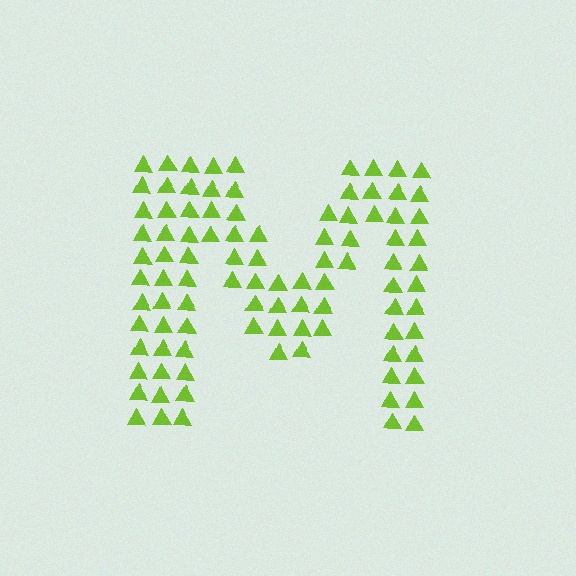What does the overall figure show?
The overall figure shows the letter M.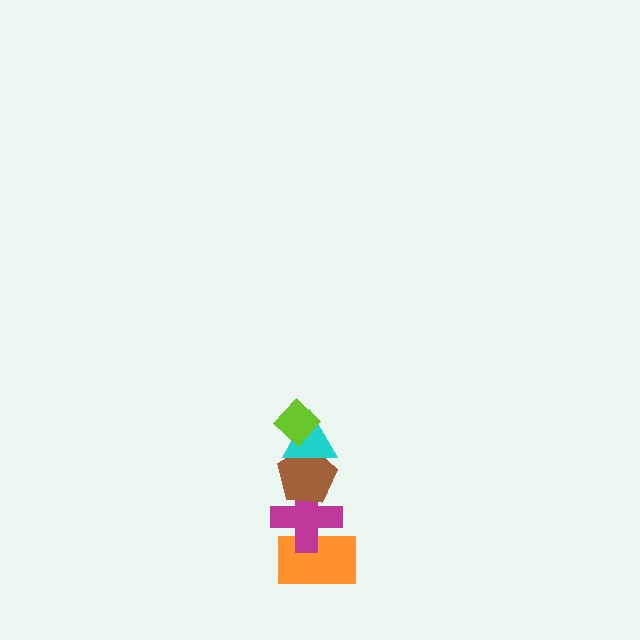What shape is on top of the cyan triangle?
The lime diamond is on top of the cyan triangle.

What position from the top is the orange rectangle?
The orange rectangle is 5th from the top.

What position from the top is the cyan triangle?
The cyan triangle is 2nd from the top.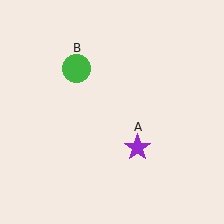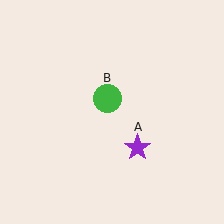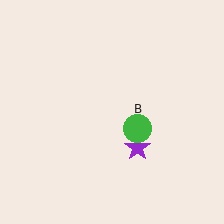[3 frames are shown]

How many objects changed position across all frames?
1 object changed position: green circle (object B).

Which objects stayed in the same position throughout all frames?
Purple star (object A) remained stationary.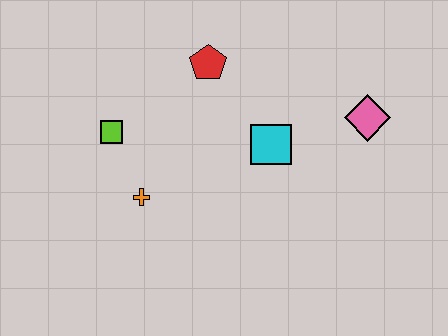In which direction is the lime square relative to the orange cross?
The lime square is above the orange cross.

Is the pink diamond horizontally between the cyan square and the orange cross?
No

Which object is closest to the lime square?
The orange cross is closest to the lime square.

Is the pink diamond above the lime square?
Yes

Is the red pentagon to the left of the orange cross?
No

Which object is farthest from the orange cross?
The pink diamond is farthest from the orange cross.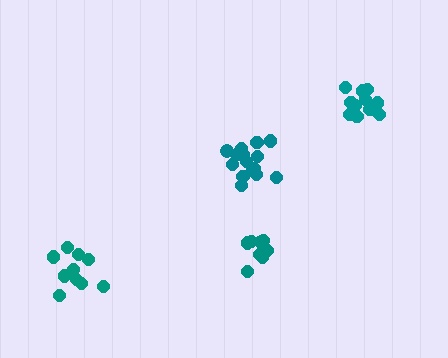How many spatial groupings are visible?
There are 4 spatial groupings.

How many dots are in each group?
Group 1: 10 dots, Group 2: 10 dots, Group 3: 15 dots, Group 4: 12 dots (47 total).